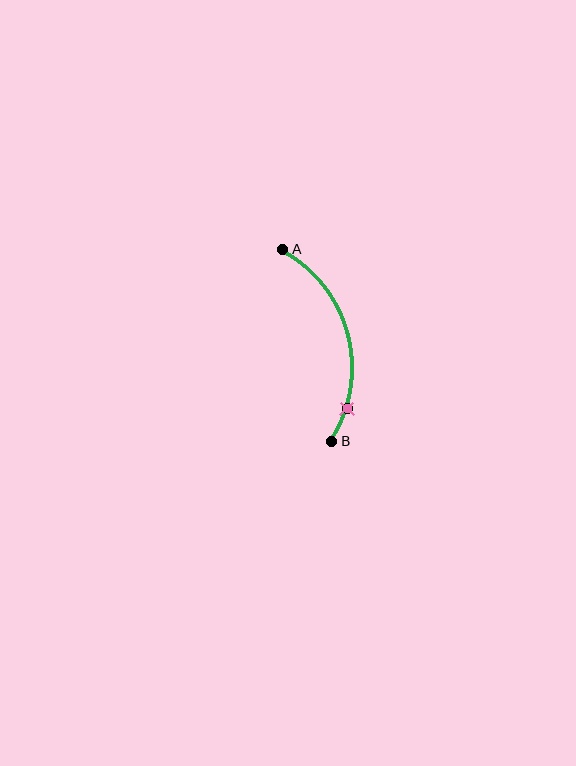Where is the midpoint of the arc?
The arc midpoint is the point on the curve farthest from the straight line joining A and B. It sits to the right of that line.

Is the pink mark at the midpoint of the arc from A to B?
No. The pink mark lies on the arc but is closer to endpoint B. The arc midpoint would be at the point on the curve equidistant along the arc from both A and B.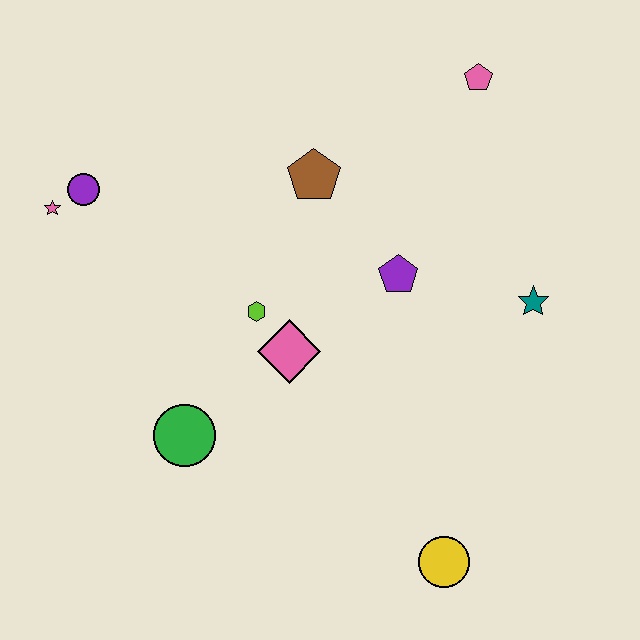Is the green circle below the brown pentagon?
Yes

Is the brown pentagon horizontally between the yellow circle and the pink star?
Yes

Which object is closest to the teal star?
The purple pentagon is closest to the teal star.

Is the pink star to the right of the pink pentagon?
No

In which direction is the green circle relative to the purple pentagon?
The green circle is to the left of the purple pentagon.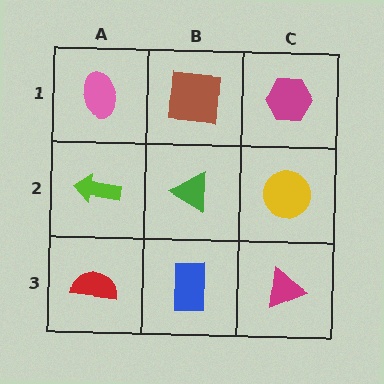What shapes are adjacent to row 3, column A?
A lime arrow (row 2, column A), a blue rectangle (row 3, column B).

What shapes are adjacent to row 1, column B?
A green triangle (row 2, column B), a pink ellipse (row 1, column A), a magenta hexagon (row 1, column C).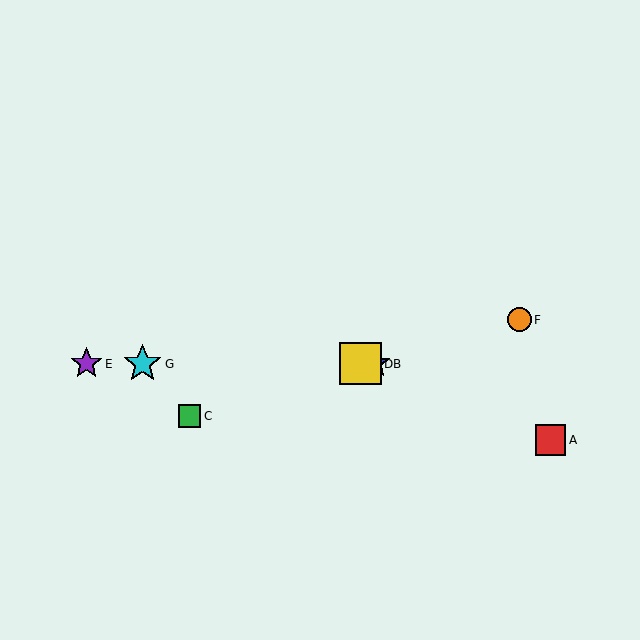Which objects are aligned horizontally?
Objects B, D, E, G are aligned horizontally.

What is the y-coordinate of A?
Object A is at y≈440.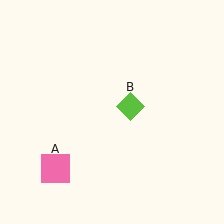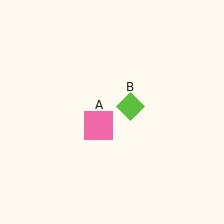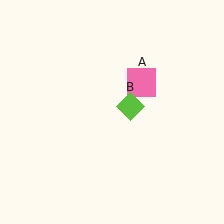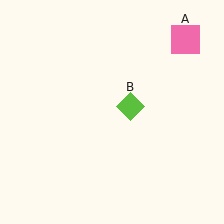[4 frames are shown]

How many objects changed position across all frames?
1 object changed position: pink square (object A).